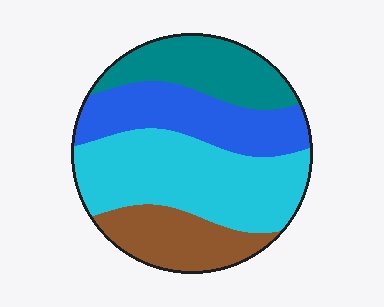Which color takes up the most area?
Cyan, at roughly 40%.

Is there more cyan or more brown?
Cyan.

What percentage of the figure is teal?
Teal covers roughly 20% of the figure.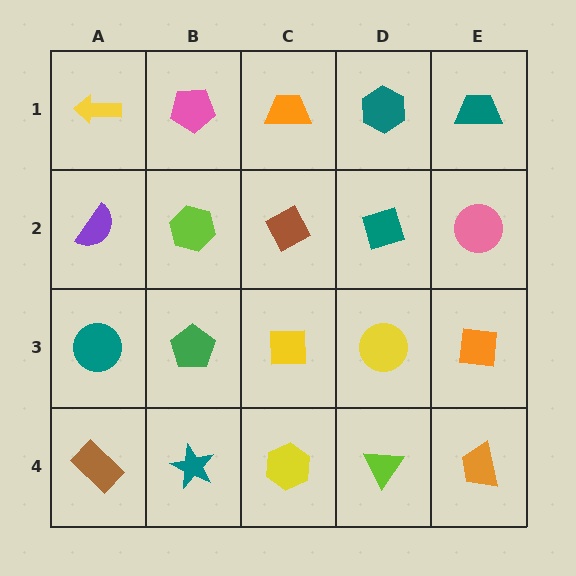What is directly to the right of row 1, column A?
A pink pentagon.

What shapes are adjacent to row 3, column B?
A lime hexagon (row 2, column B), a teal star (row 4, column B), a teal circle (row 3, column A), a yellow square (row 3, column C).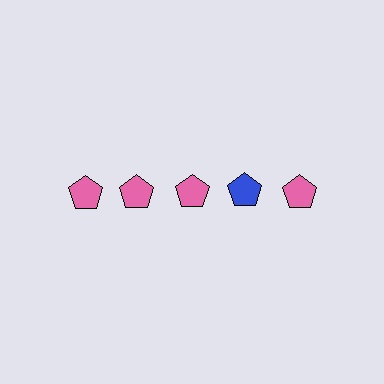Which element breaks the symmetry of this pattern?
The blue pentagon in the top row, second from right column breaks the symmetry. All other shapes are pink pentagons.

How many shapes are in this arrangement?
There are 5 shapes arranged in a grid pattern.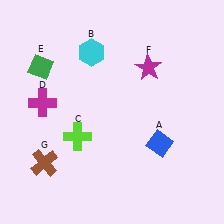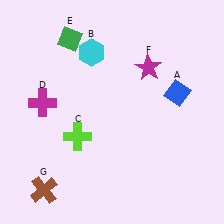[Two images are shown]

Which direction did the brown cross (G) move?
The brown cross (G) moved down.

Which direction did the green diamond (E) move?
The green diamond (E) moved right.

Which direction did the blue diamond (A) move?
The blue diamond (A) moved up.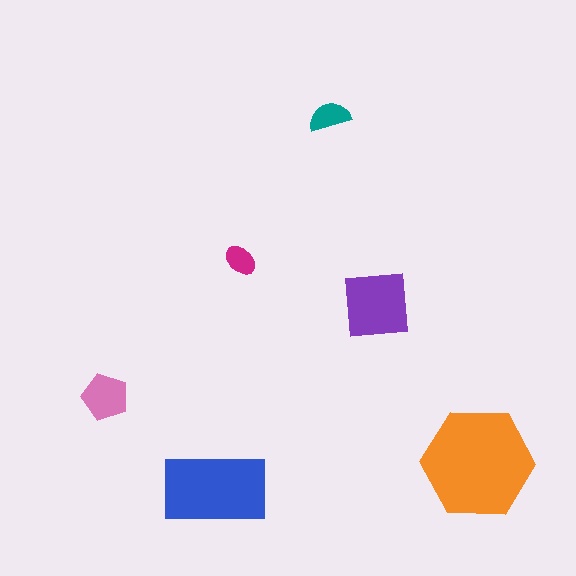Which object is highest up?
The teal semicircle is topmost.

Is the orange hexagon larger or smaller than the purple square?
Larger.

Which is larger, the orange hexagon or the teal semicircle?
The orange hexagon.